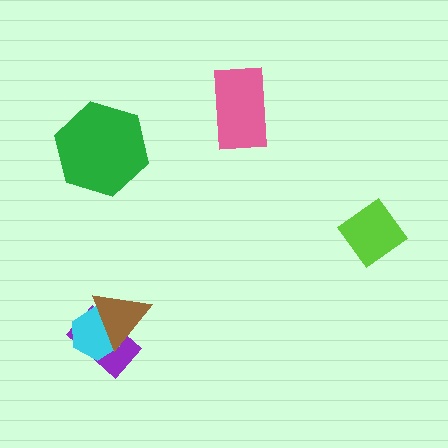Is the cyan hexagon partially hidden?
Yes, it is partially covered by another shape.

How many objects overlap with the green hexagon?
0 objects overlap with the green hexagon.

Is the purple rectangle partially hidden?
Yes, it is partially covered by another shape.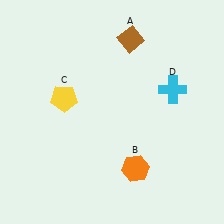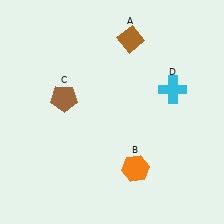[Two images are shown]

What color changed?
The pentagon (C) changed from yellow in Image 1 to brown in Image 2.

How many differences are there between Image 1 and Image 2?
There is 1 difference between the two images.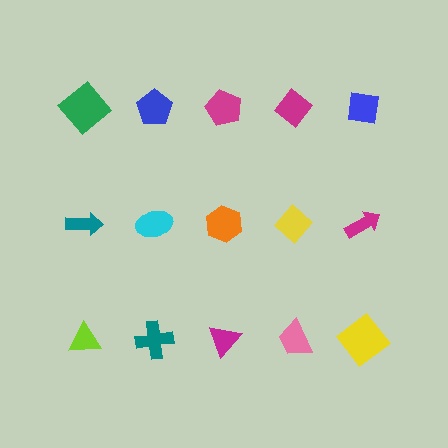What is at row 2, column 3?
An orange hexagon.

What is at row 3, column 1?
A lime triangle.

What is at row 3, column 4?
A pink trapezoid.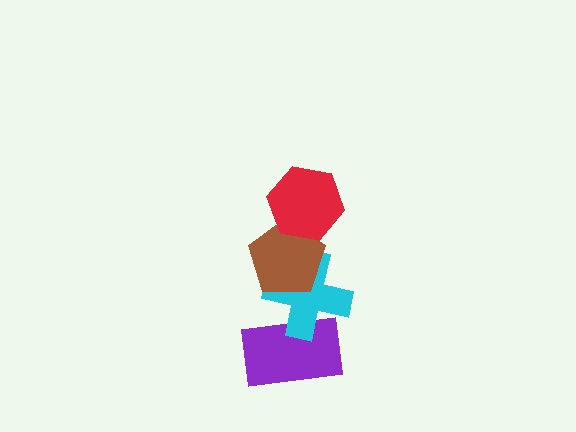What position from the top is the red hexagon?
The red hexagon is 1st from the top.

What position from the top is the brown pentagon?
The brown pentagon is 2nd from the top.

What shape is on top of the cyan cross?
The brown pentagon is on top of the cyan cross.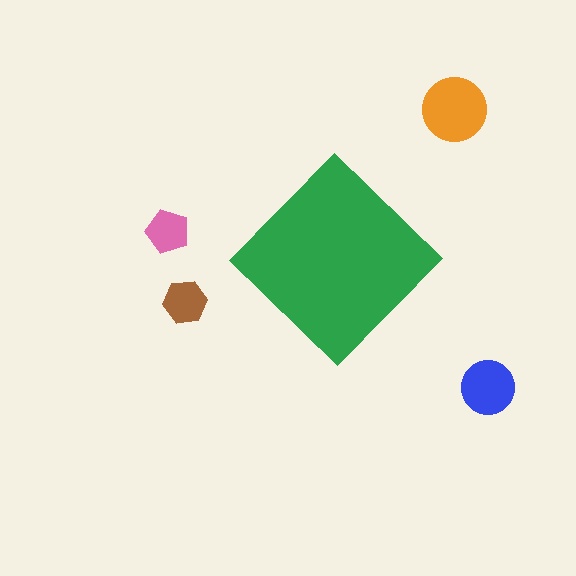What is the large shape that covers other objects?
A green diamond.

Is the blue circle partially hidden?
No, the blue circle is fully visible.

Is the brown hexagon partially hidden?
No, the brown hexagon is fully visible.